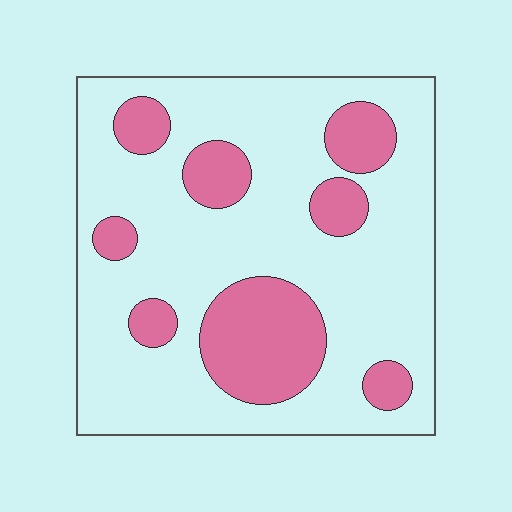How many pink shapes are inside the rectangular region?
8.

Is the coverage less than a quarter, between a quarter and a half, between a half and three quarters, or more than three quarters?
Less than a quarter.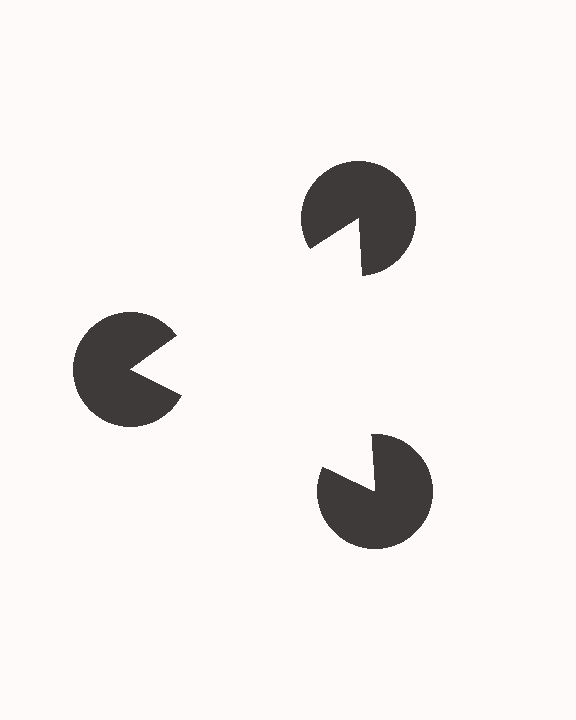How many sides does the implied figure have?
3 sides.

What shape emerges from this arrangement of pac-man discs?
An illusory triangle — its edges are inferred from the aligned wedge cuts in the pac-man discs, not physically drawn.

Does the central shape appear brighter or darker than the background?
It typically appears slightly brighter than the background, even though no actual brightness change is drawn.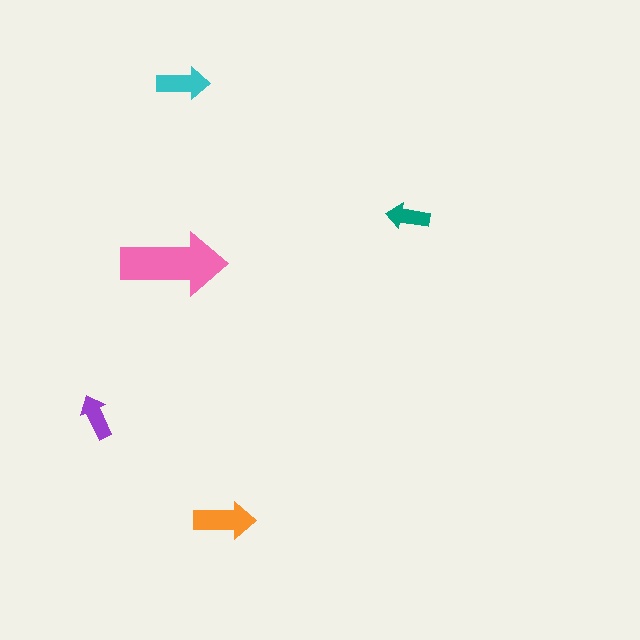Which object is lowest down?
The orange arrow is bottommost.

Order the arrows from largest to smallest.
the pink one, the orange one, the cyan one, the purple one, the teal one.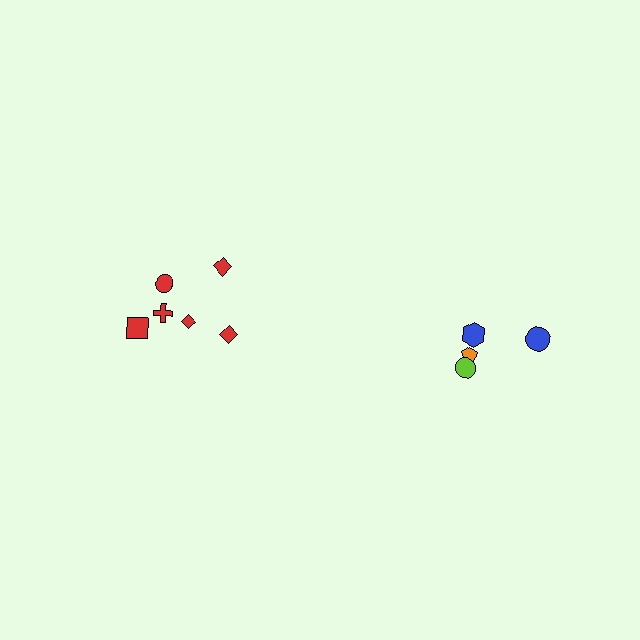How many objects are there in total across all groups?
There are 10 objects.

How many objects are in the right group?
There are 4 objects.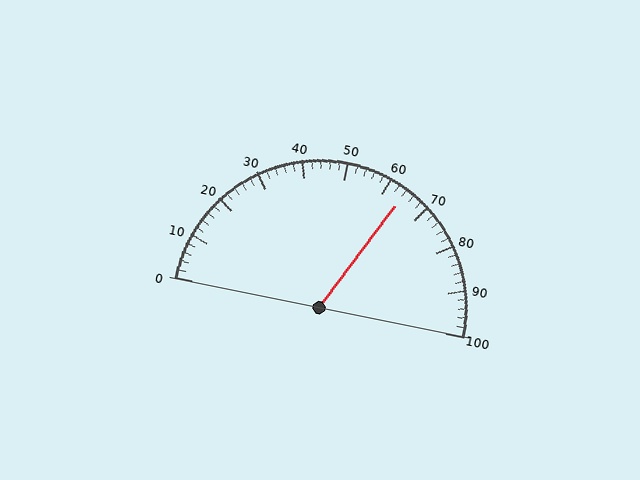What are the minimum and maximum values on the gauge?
The gauge ranges from 0 to 100.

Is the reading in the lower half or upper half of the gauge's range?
The reading is in the upper half of the range (0 to 100).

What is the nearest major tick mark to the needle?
The nearest major tick mark is 60.